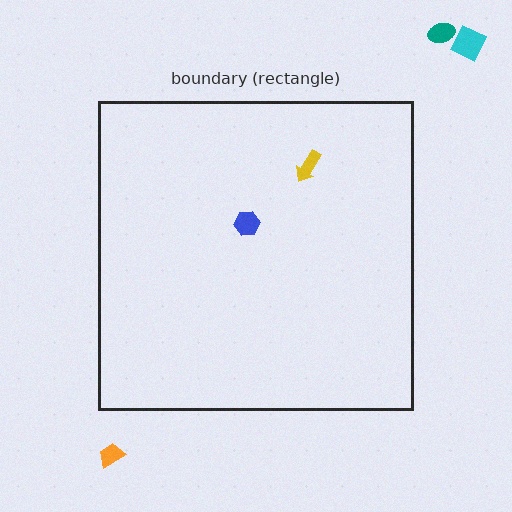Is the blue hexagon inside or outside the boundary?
Inside.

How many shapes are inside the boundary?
2 inside, 3 outside.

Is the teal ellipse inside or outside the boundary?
Outside.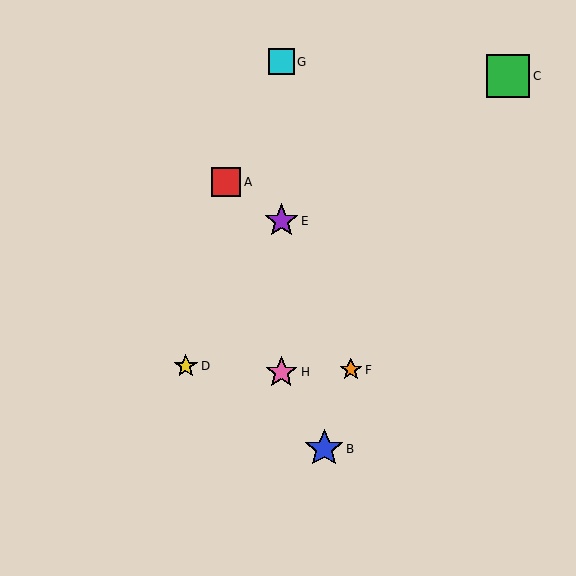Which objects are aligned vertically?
Objects E, G, H are aligned vertically.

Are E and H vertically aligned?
Yes, both are at x≈281.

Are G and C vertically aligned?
No, G is at x≈281 and C is at x≈508.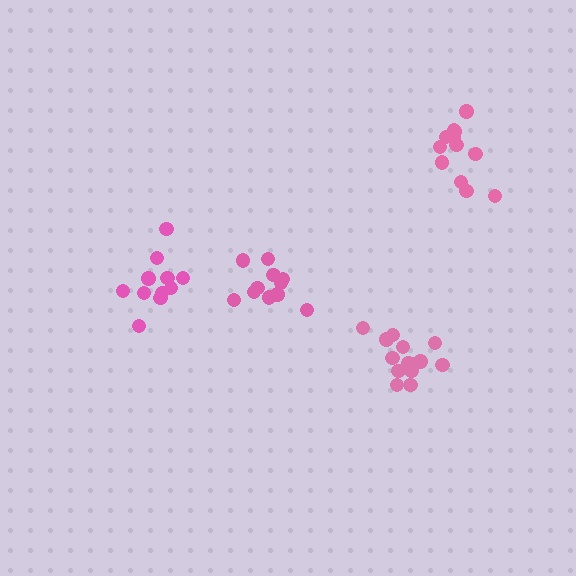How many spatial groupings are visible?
There are 4 spatial groupings.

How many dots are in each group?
Group 1: 11 dots, Group 2: 14 dots, Group 3: 11 dots, Group 4: 12 dots (48 total).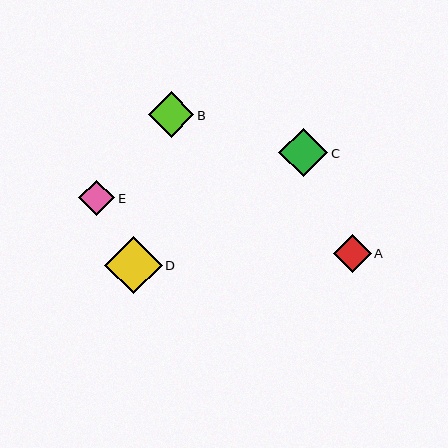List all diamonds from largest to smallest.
From largest to smallest: D, C, B, A, E.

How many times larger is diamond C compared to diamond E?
Diamond C is approximately 1.4 times the size of diamond E.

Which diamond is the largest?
Diamond D is the largest with a size of approximately 57 pixels.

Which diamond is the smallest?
Diamond E is the smallest with a size of approximately 36 pixels.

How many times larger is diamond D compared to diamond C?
Diamond D is approximately 1.2 times the size of diamond C.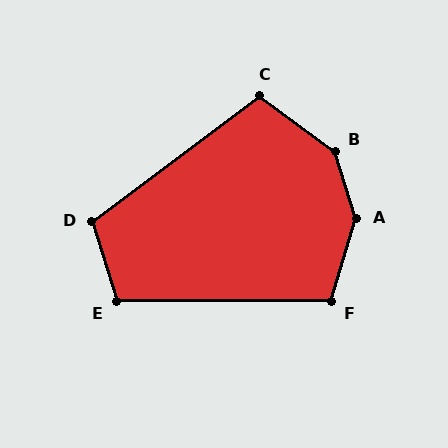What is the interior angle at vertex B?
Approximately 144 degrees (obtuse).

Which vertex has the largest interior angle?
A, at approximately 146 degrees.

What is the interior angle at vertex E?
Approximately 107 degrees (obtuse).